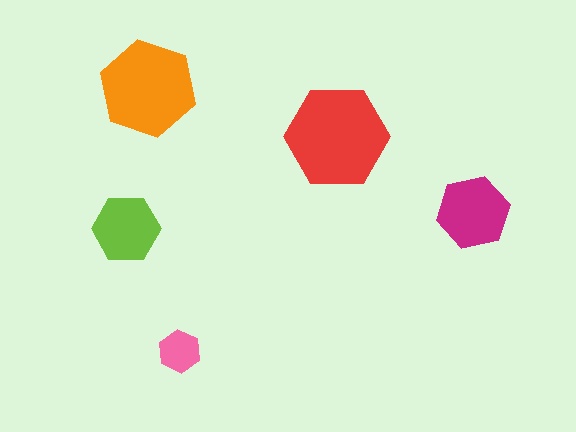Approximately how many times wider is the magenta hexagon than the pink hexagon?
About 1.5 times wider.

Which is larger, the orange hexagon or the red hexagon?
The red one.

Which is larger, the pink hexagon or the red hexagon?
The red one.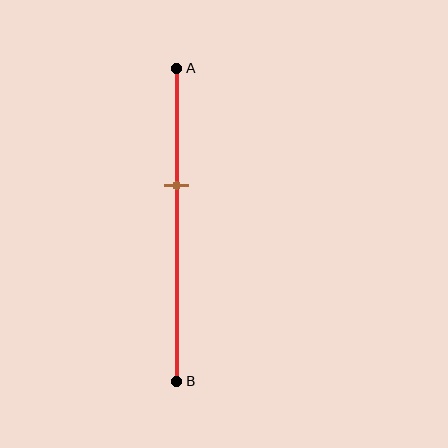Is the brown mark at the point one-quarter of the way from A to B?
No, the mark is at about 35% from A, not at the 25% one-quarter point.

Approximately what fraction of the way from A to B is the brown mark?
The brown mark is approximately 35% of the way from A to B.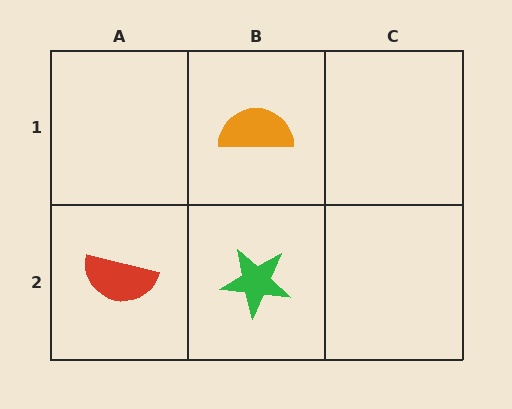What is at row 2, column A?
A red semicircle.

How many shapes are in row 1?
1 shape.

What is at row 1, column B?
An orange semicircle.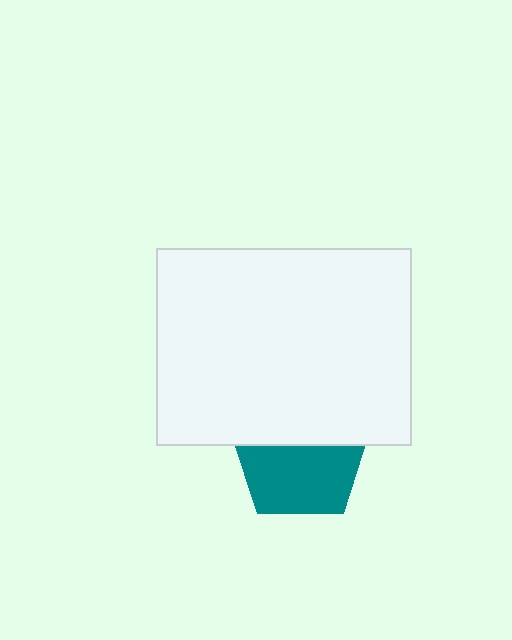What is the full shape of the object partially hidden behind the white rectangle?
The partially hidden object is a teal pentagon.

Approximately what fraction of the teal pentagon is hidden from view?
Roughly 42% of the teal pentagon is hidden behind the white rectangle.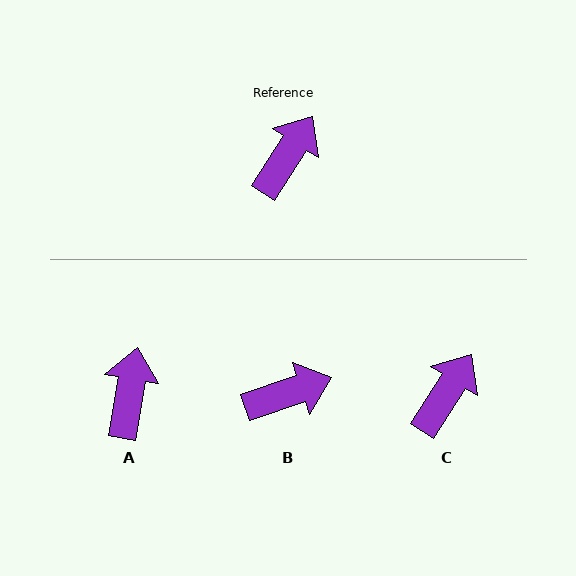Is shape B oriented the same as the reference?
No, it is off by about 39 degrees.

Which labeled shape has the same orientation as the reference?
C.